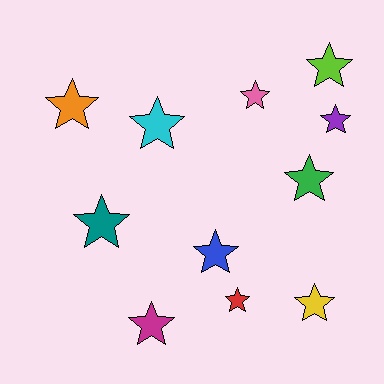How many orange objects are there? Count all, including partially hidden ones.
There is 1 orange object.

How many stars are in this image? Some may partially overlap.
There are 11 stars.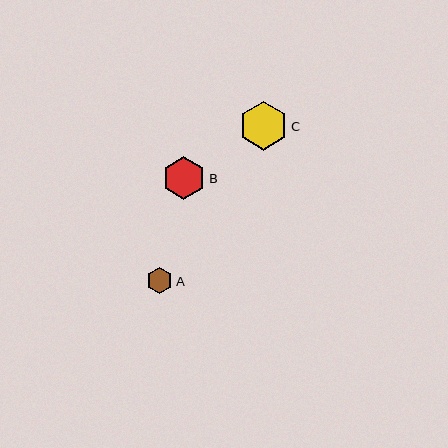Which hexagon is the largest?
Hexagon C is the largest with a size of approximately 49 pixels.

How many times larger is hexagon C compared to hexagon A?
Hexagon C is approximately 1.9 times the size of hexagon A.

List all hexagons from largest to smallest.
From largest to smallest: C, B, A.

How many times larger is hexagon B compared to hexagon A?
Hexagon B is approximately 1.6 times the size of hexagon A.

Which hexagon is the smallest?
Hexagon A is the smallest with a size of approximately 26 pixels.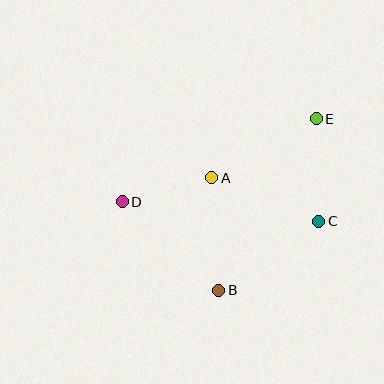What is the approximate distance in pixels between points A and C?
The distance between A and C is approximately 115 pixels.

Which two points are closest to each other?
Points A and D are closest to each other.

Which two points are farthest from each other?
Points D and E are farthest from each other.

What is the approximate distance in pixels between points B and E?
The distance between B and E is approximately 197 pixels.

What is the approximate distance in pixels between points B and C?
The distance between B and C is approximately 121 pixels.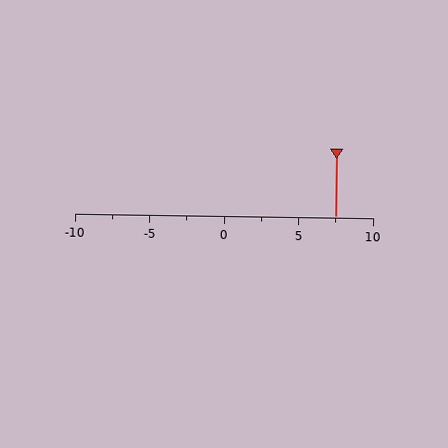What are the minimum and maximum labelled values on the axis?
The axis runs from -10 to 10.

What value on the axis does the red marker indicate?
The marker indicates approximately 7.5.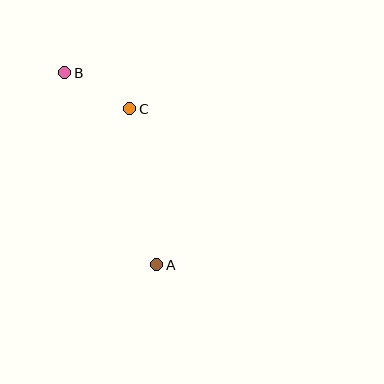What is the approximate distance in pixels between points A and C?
The distance between A and C is approximately 158 pixels.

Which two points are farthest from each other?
Points A and B are farthest from each other.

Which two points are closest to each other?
Points B and C are closest to each other.